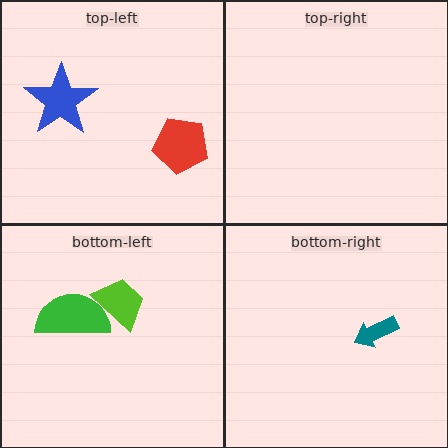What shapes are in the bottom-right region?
The teal arrow.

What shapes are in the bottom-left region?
The lime trapezoid, the green semicircle.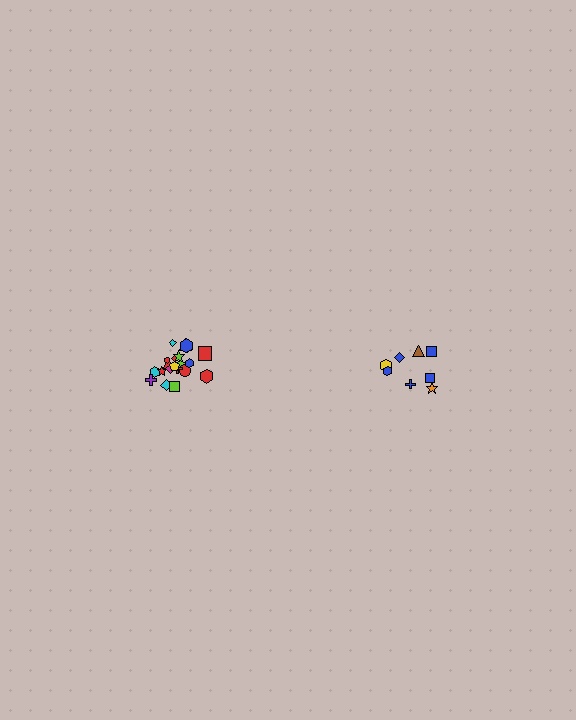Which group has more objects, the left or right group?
The left group.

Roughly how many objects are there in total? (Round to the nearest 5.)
Roughly 30 objects in total.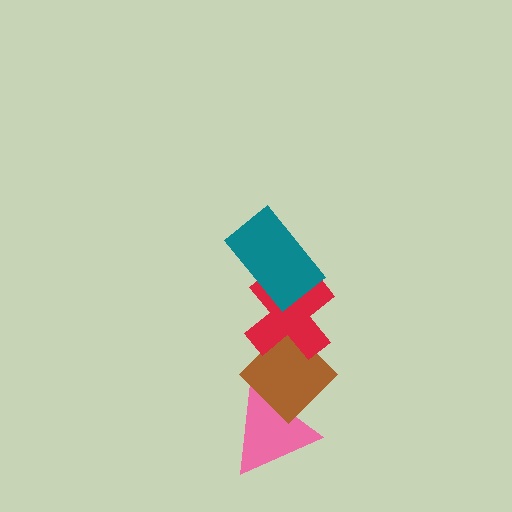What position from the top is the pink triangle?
The pink triangle is 4th from the top.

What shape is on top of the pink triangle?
The brown diamond is on top of the pink triangle.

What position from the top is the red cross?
The red cross is 2nd from the top.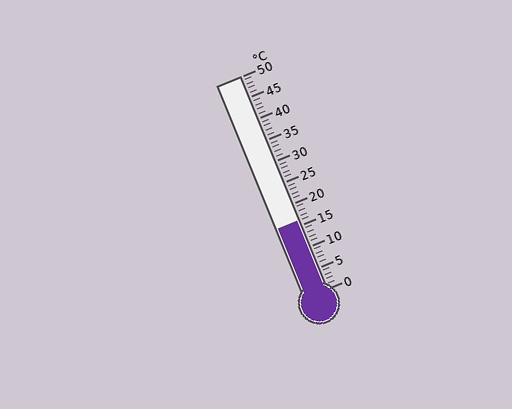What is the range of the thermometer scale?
The thermometer scale ranges from 0°C to 50°C.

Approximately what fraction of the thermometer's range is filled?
The thermometer is filled to approximately 30% of its range.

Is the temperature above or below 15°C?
The temperature is above 15°C.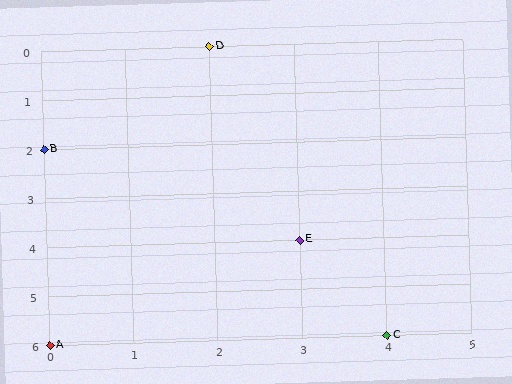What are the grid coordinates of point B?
Point B is at grid coordinates (0, 2).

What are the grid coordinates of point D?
Point D is at grid coordinates (2, 0).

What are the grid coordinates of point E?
Point E is at grid coordinates (3, 4).